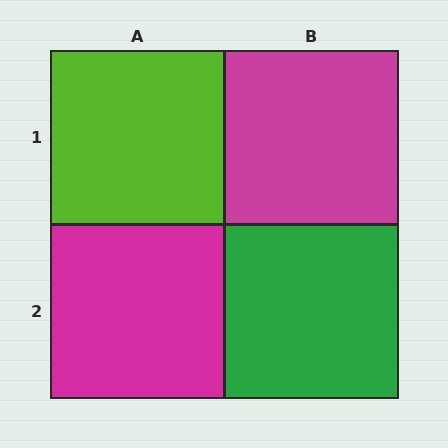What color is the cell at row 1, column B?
Magenta.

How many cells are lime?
1 cell is lime.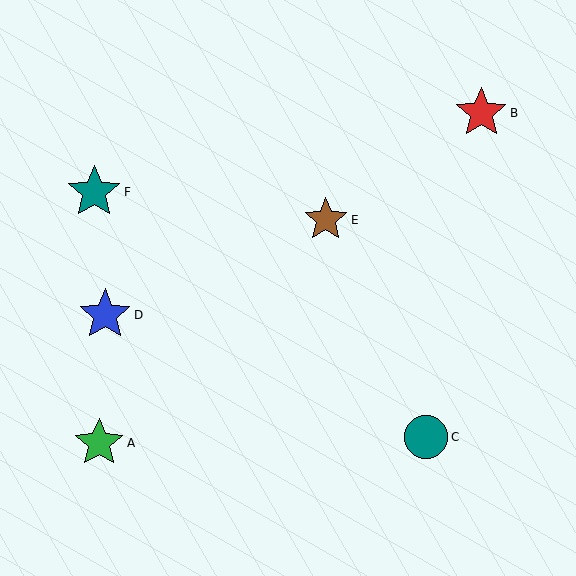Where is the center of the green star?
The center of the green star is at (99, 443).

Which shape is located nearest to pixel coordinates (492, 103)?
The red star (labeled B) at (481, 113) is nearest to that location.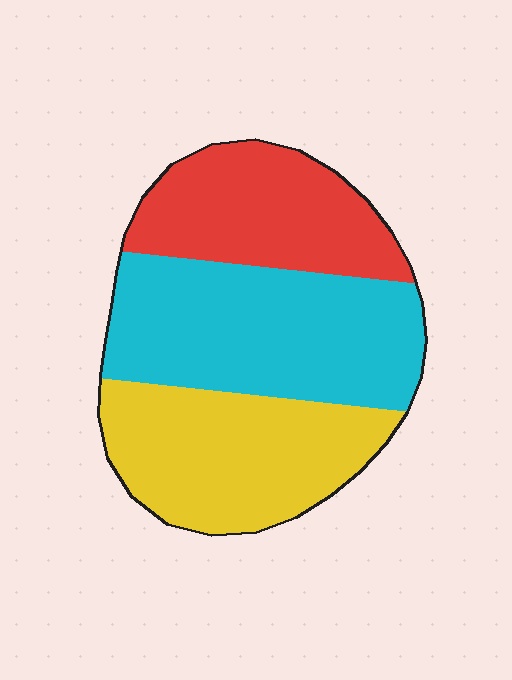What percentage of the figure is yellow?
Yellow takes up between a sixth and a third of the figure.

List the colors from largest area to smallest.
From largest to smallest: cyan, yellow, red.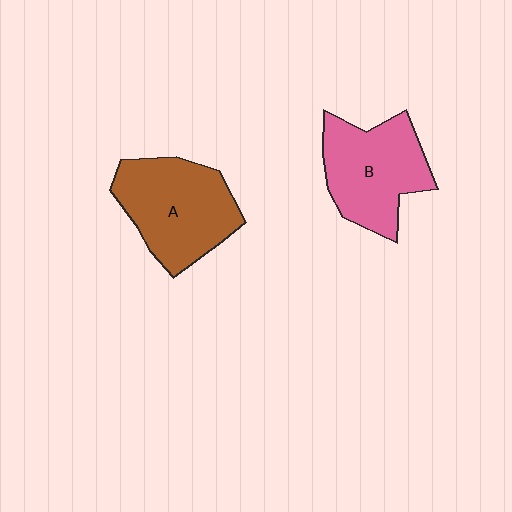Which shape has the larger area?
Shape A (brown).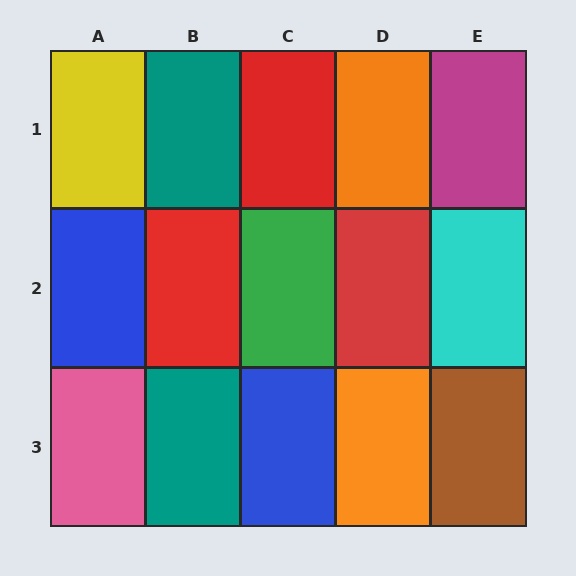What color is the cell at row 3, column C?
Blue.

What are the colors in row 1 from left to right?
Yellow, teal, red, orange, magenta.